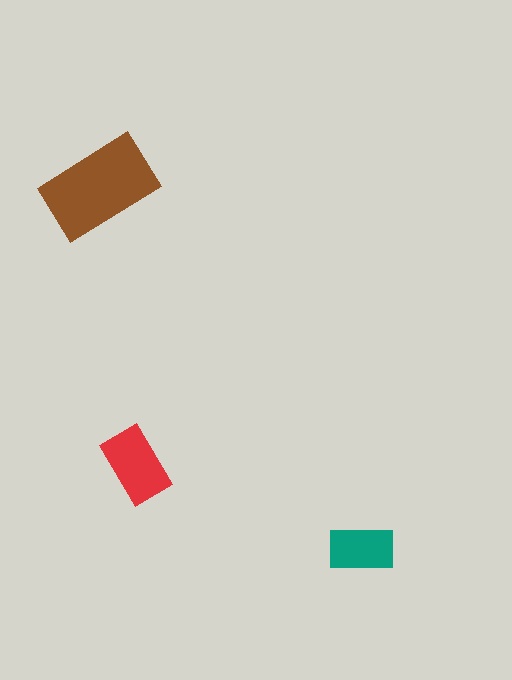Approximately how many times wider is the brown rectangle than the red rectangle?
About 1.5 times wider.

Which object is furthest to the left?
The brown rectangle is leftmost.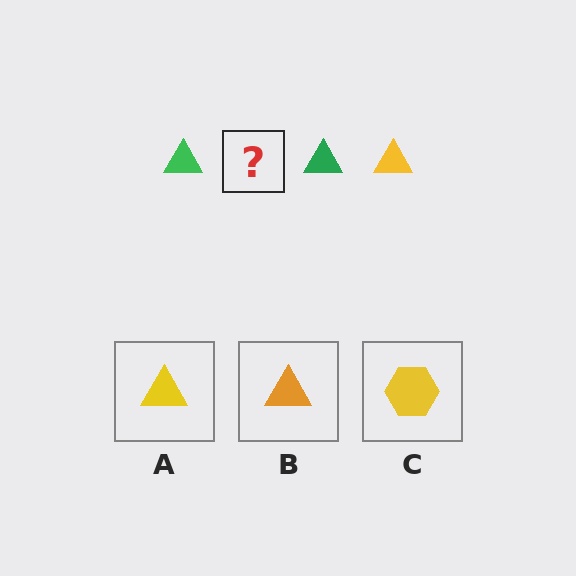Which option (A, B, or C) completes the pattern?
A.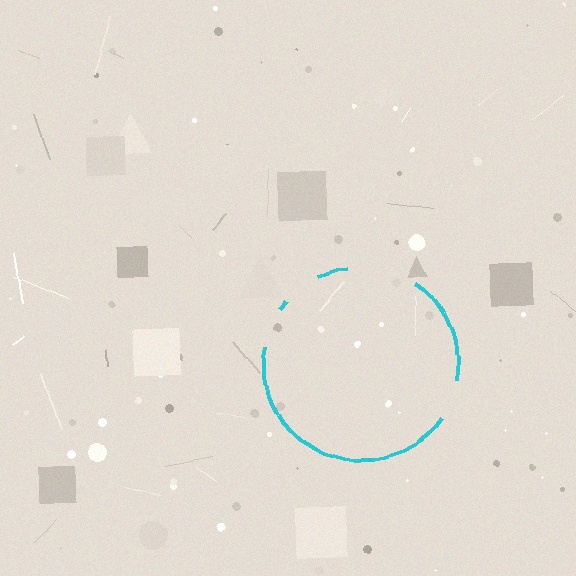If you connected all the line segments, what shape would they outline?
They would outline a circle.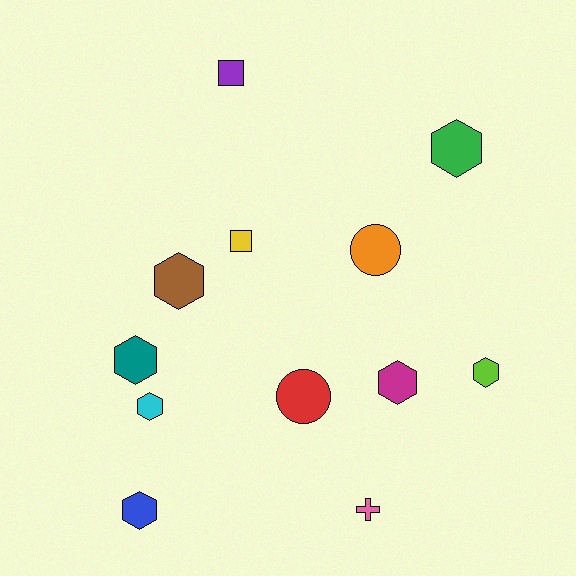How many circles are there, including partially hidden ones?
There are 2 circles.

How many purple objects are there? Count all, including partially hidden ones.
There is 1 purple object.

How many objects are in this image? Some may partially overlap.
There are 12 objects.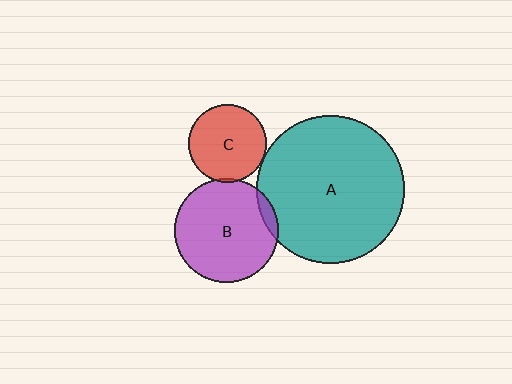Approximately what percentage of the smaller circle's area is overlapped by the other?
Approximately 5%.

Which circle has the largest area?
Circle A (teal).